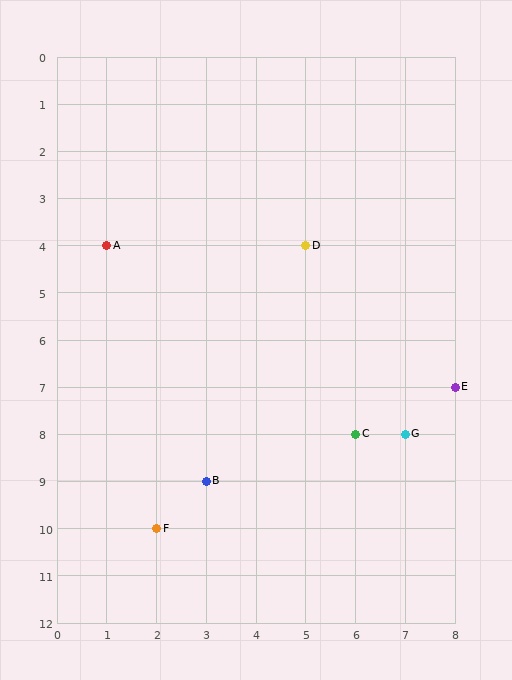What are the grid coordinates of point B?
Point B is at grid coordinates (3, 9).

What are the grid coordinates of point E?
Point E is at grid coordinates (8, 7).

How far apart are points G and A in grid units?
Points G and A are 6 columns and 4 rows apart (about 7.2 grid units diagonally).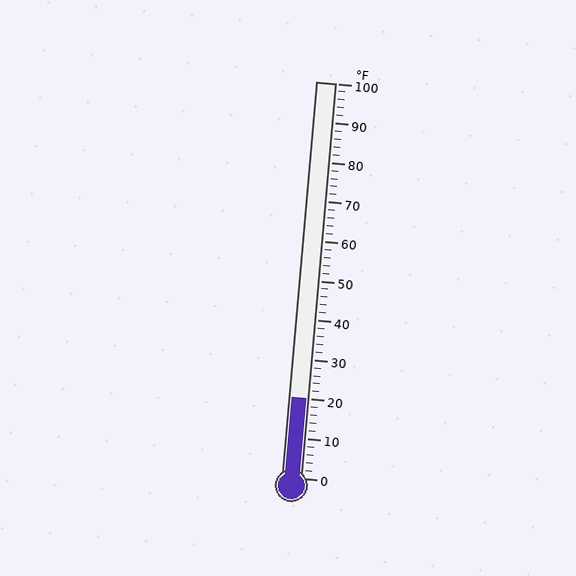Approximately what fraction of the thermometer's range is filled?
The thermometer is filled to approximately 20% of its range.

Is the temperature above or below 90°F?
The temperature is below 90°F.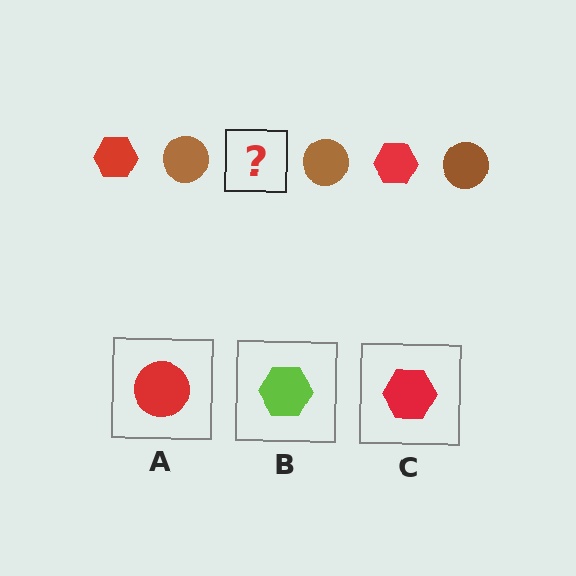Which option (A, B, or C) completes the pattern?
C.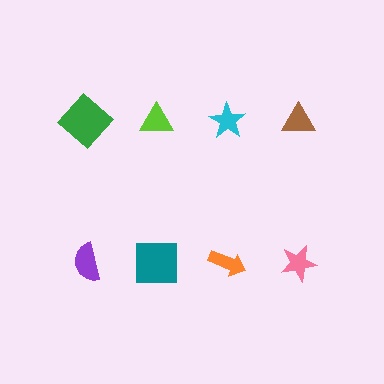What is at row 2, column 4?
A pink star.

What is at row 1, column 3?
A cyan star.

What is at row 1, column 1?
A green diamond.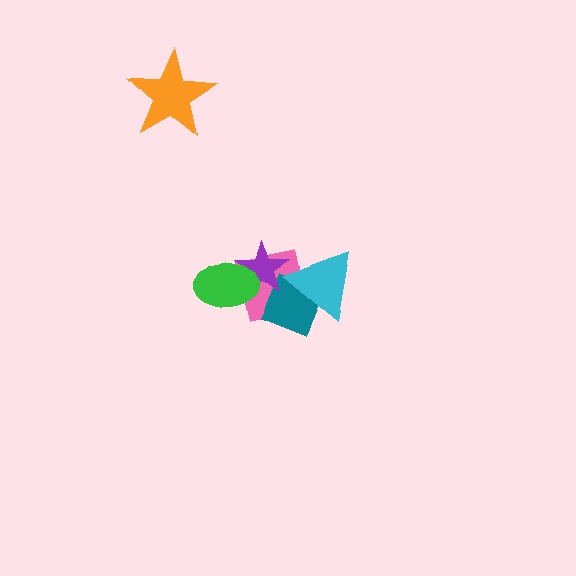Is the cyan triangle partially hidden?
No, no other shape covers it.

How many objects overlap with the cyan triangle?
3 objects overlap with the cyan triangle.